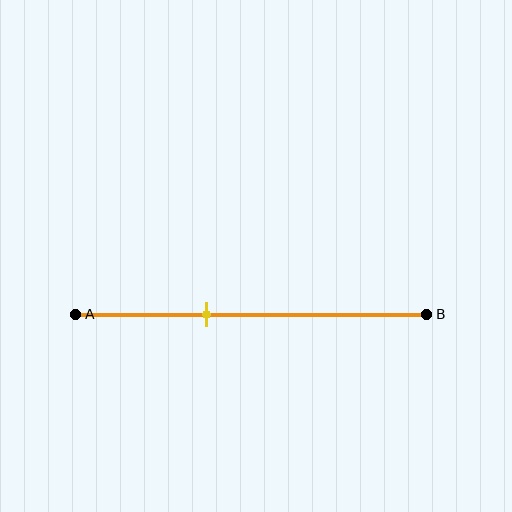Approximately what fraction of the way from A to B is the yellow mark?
The yellow mark is approximately 35% of the way from A to B.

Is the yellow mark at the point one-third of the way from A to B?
No, the mark is at about 35% from A, not at the 33% one-third point.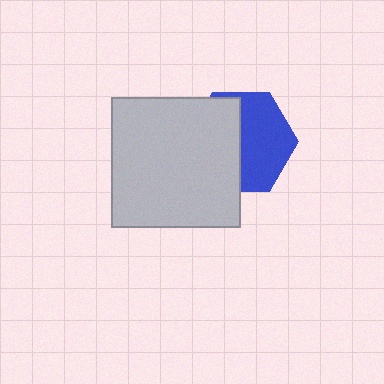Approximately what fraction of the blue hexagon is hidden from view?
Roughly 48% of the blue hexagon is hidden behind the light gray square.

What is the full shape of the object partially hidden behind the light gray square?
The partially hidden object is a blue hexagon.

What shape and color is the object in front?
The object in front is a light gray square.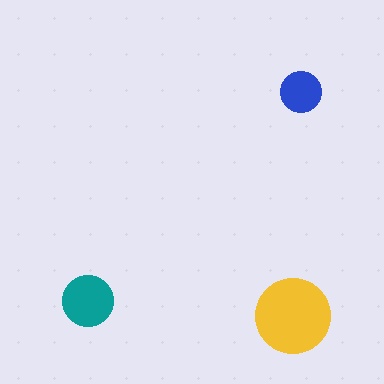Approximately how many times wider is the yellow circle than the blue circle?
About 2 times wider.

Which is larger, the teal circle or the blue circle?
The teal one.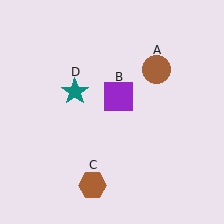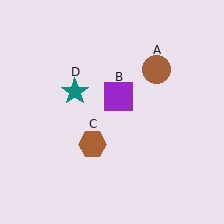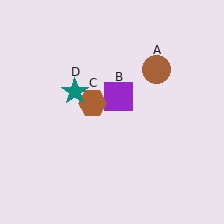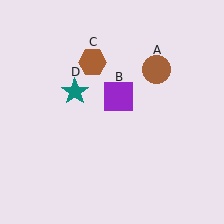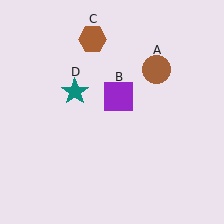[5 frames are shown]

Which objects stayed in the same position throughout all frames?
Brown circle (object A) and purple square (object B) and teal star (object D) remained stationary.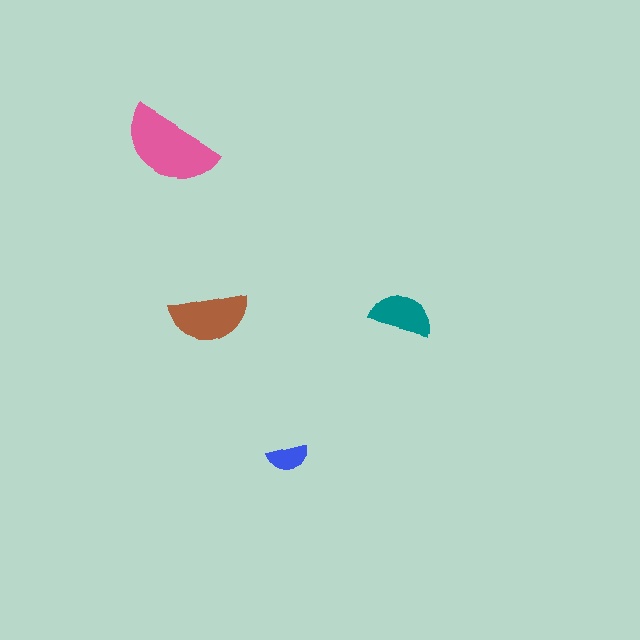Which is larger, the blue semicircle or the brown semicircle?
The brown one.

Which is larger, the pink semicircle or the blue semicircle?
The pink one.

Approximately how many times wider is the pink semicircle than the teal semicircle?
About 1.5 times wider.